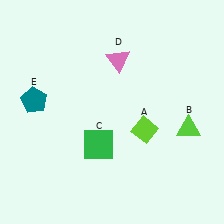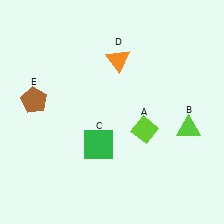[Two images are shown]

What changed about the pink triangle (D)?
In Image 1, D is pink. In Image 2, it changed to orange.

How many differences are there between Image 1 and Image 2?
There are 2 differences between the two images.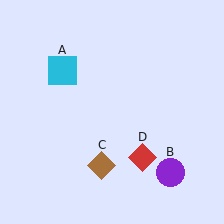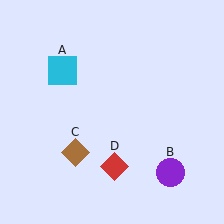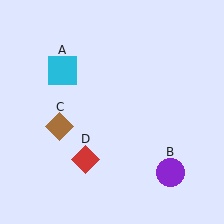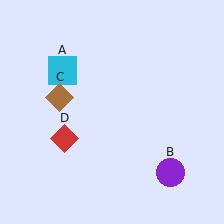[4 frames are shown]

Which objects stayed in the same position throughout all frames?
Cyan square (object A) and purple circle (object B) remained stationary.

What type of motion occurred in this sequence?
The brown diamond (object C), red diamond (object D) rotated clockwise around the center of the scene.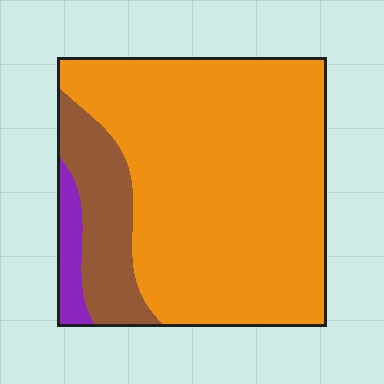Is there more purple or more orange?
Orange.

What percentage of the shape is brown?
Brown covers 17% of the shape.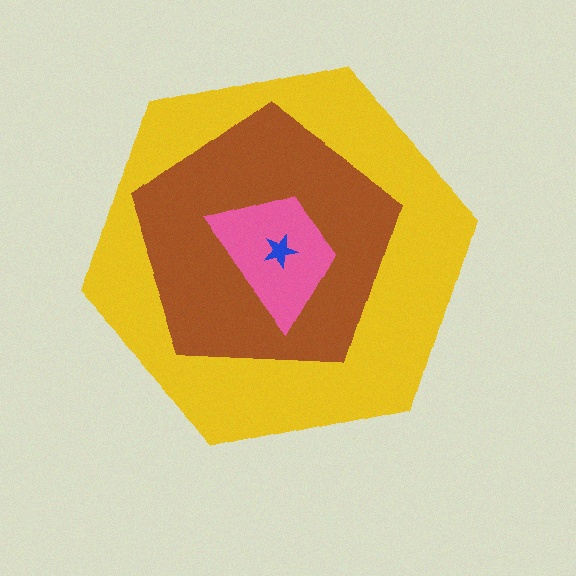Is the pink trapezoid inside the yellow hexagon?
Yes.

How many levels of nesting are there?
4.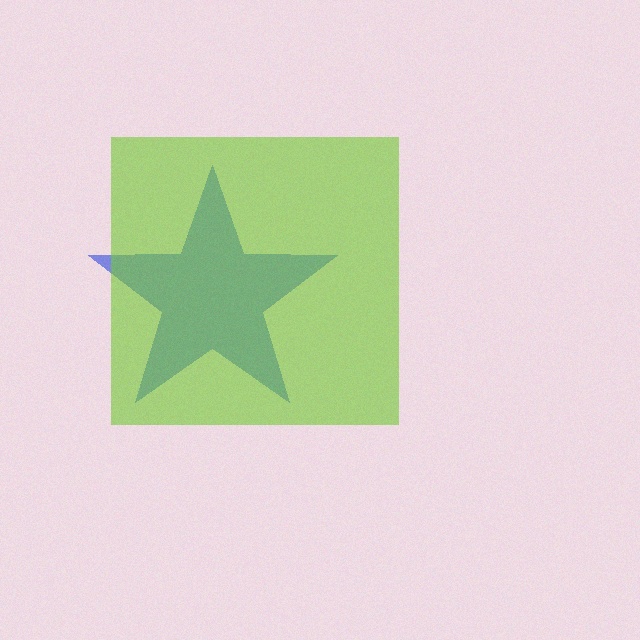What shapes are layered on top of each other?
The layered shapes are: a blue star, a lime square.